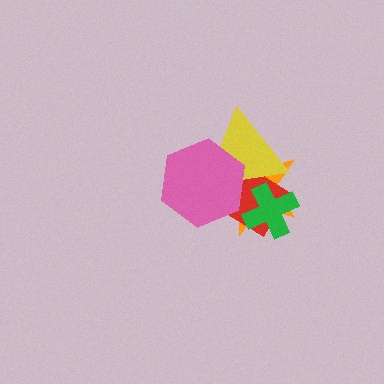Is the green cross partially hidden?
No, no other shape covers it.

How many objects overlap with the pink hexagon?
3 objects overlap with the pink hexagon.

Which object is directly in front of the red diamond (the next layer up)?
The yellow triangle is directly in front of the red diamond.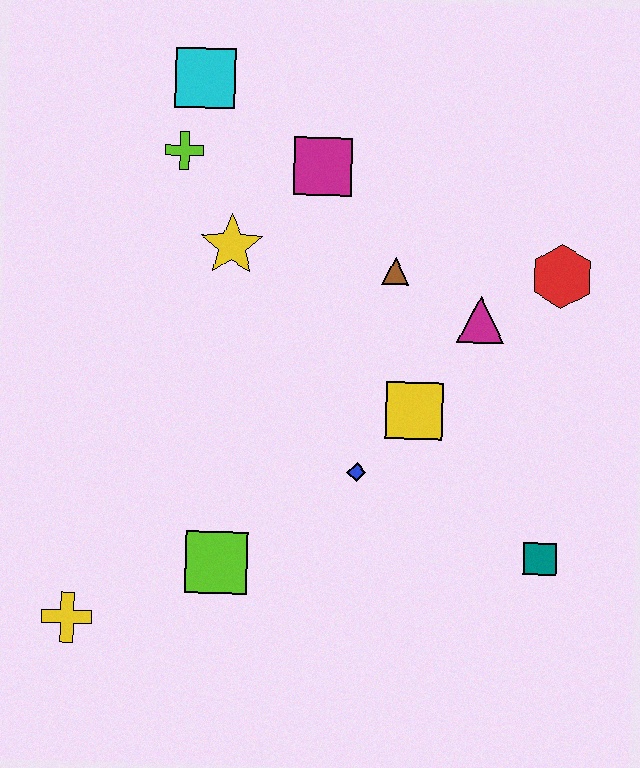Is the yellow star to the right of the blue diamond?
No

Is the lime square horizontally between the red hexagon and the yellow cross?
Yes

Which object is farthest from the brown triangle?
The yellow cross is farthest from the brown triangle.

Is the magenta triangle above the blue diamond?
Yes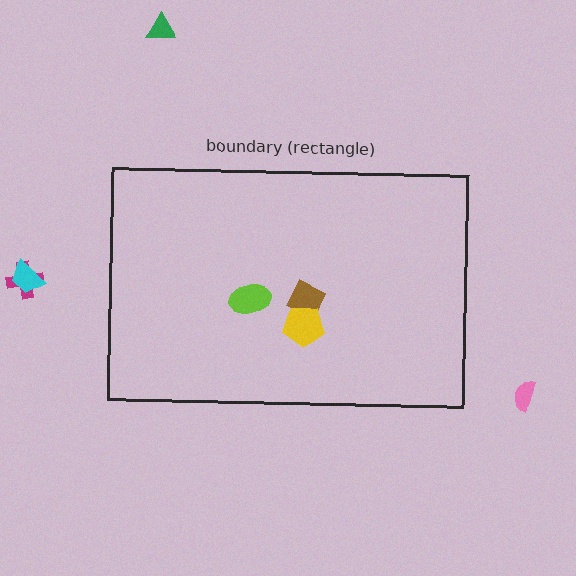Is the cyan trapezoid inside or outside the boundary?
Outside.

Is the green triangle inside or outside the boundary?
Outside.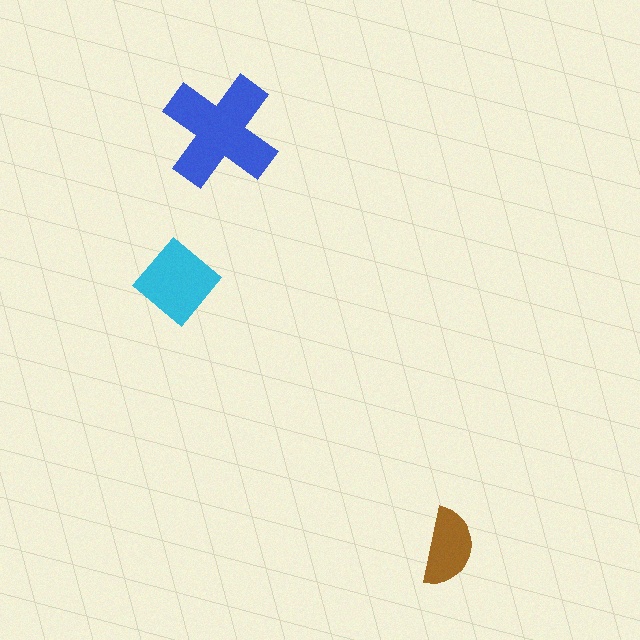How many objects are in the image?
There are 3 objects in the image.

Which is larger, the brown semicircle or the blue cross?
The blue cross.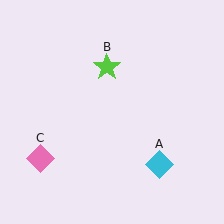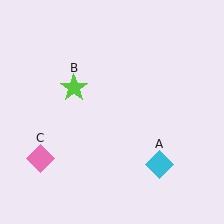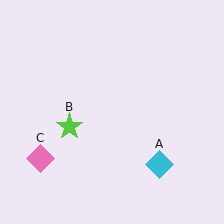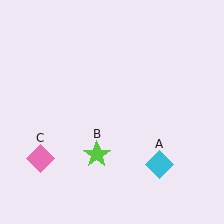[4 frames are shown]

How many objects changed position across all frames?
1 object changed position: lime star (object B).